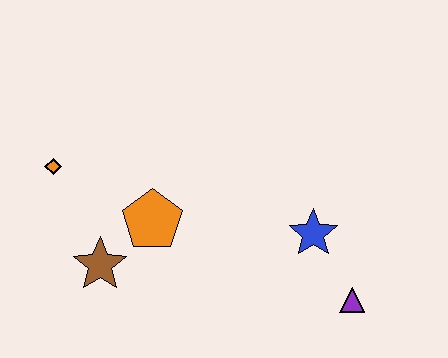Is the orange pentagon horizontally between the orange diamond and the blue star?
Yes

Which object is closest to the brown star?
The orange pentagon is closest to the brown star.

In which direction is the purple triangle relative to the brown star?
The purple triangle is to the right of the brown star.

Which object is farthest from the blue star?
The orange diamond is farthest from the blue star.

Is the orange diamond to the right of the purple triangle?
No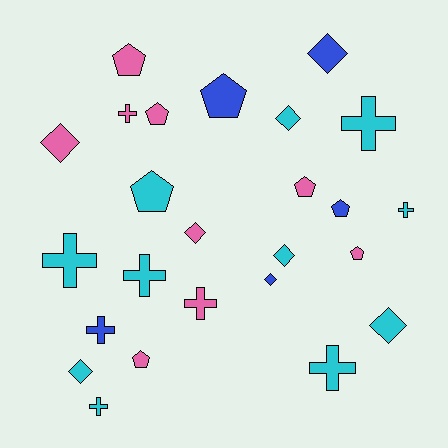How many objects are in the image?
There are 25 objects.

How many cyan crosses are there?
There are 6 cyan crosses.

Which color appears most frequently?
Cyan, with 11 objects.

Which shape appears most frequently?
Cross, with 9 objects.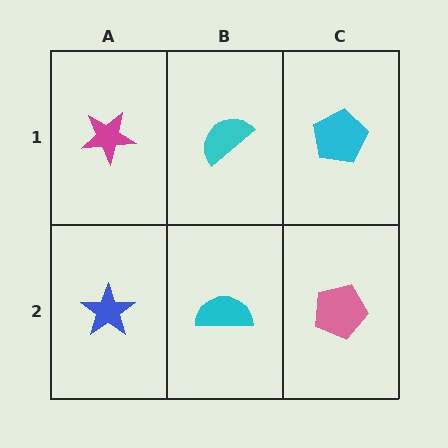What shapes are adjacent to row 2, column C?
A cyan pentagon (row 1, column C), a cyan semicircle (row 2, column B).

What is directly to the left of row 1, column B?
A magenta star.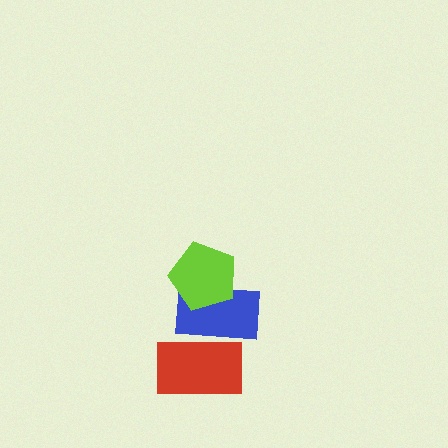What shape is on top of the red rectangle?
The blue rectangle is on top of the red rectangle.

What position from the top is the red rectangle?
The red rectangle is 3rd from the top.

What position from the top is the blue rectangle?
The blue rectangle is 2nd from the top.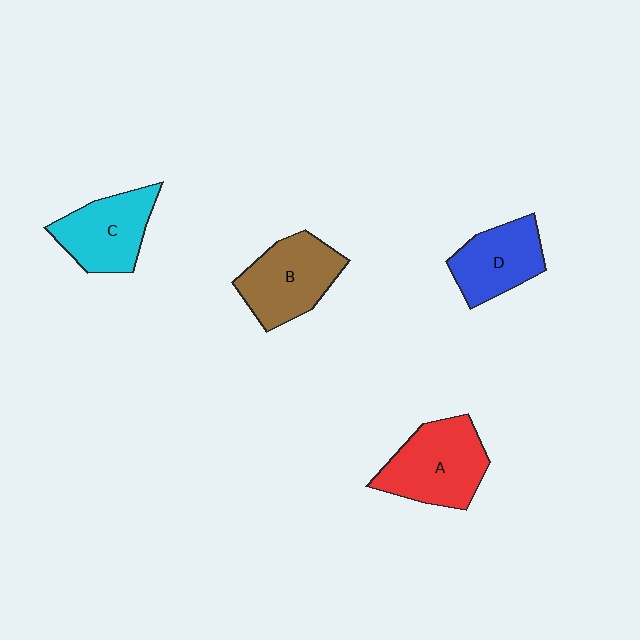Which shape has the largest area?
Shape A (red).